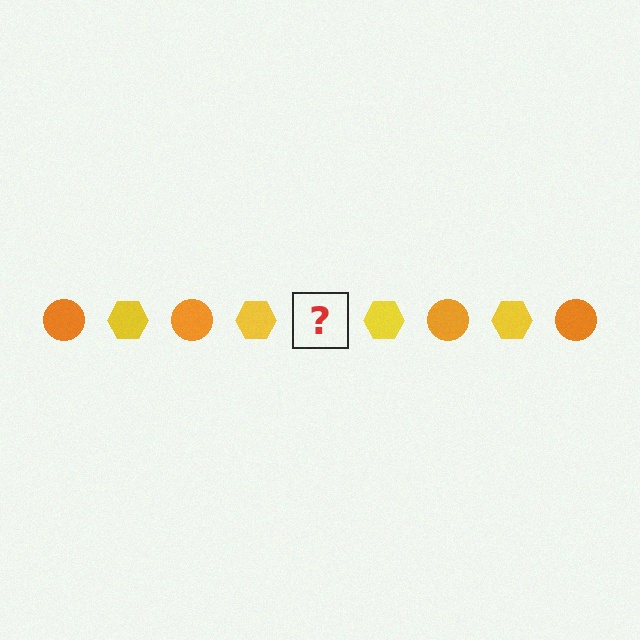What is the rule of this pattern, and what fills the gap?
The rule is that the pattern alternates between orange circle and yellow hexagon. The gap should be filled with an orange circle.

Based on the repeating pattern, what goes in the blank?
The blank should be an orange circle.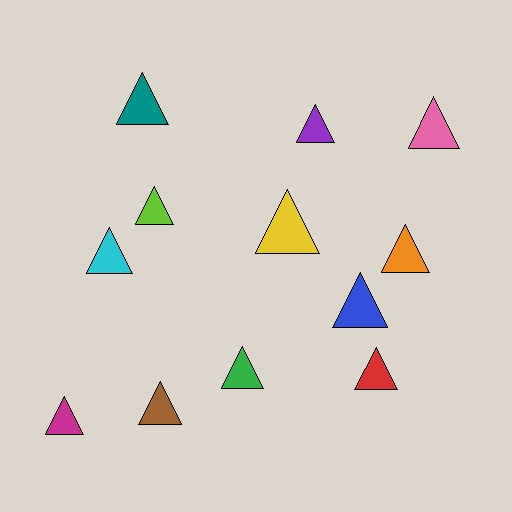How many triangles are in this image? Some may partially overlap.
There are 12 triangles.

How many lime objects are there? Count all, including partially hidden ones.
There is 1 lime object.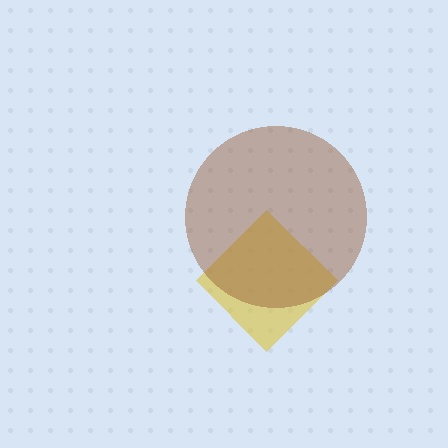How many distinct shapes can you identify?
There are 2 distinct shapes: a yellow diamond, a brown circle.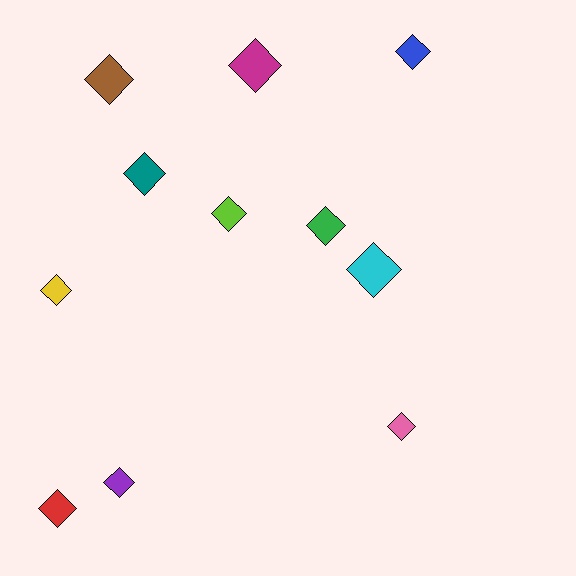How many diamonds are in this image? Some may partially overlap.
There are 11 diamonds.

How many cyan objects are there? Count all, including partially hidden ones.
There is 1 cyan object.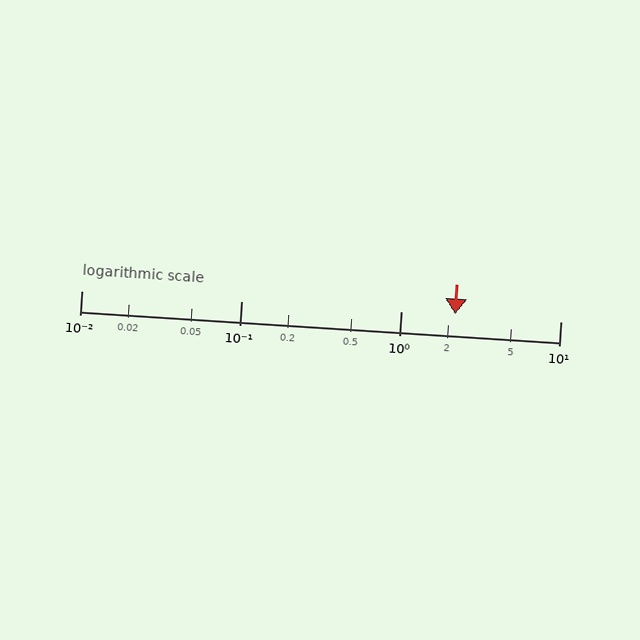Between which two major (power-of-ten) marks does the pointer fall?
The pointer is between 1 and 10.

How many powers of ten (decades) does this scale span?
The scale spans 3 decades, from 0.01 to 10.